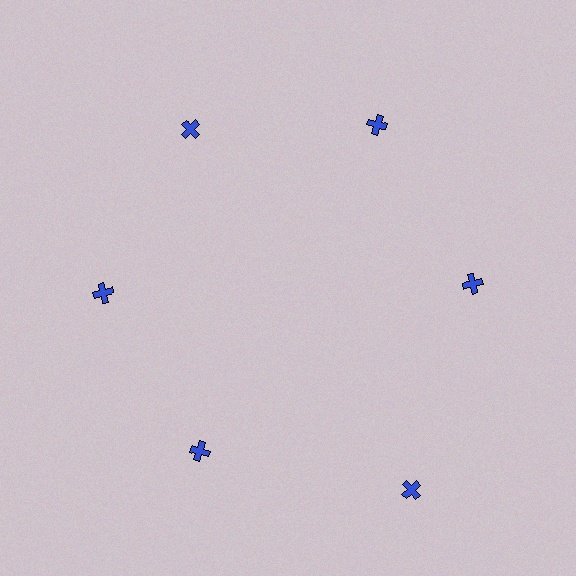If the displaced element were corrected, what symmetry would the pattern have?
It would have 6-fold rotational symmetry — the pattern would map onto itself every 60 degrees.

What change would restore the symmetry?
The symmetry would be restored by moving it inward, back onto the ring so that all 6 crosses sit at equal angles and equal distance from the center.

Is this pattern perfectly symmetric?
No. The 6 blue crosses are arranged in a ring, but one element near the 5 o'clock position is pushed outward from the center, breaking the 6-fold rotational symmetry.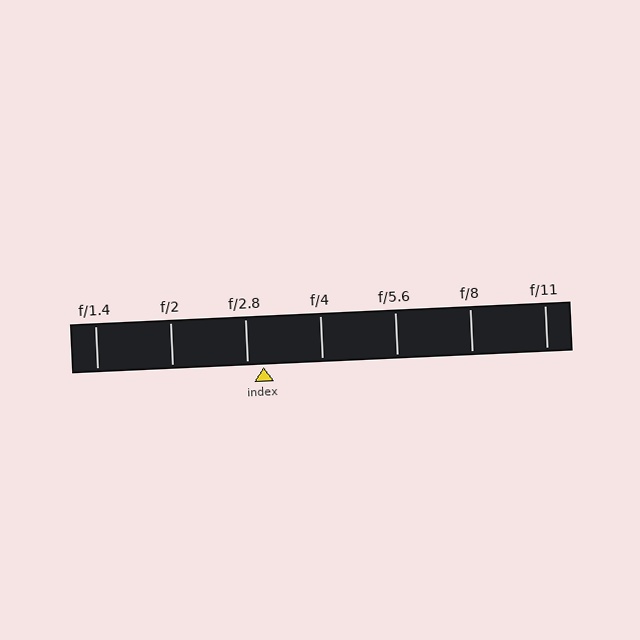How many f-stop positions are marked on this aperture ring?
There are 7 f-stop positions marked.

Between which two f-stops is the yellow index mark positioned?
The index mark is between f/2.8 and f/4.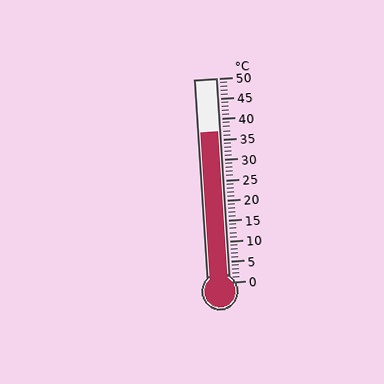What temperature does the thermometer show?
The thermometer shows approximately 37°C.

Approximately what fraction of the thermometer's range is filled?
The thermometer is filled to approximately 75% of its range.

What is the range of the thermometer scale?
The thermometer scale ranges from 0°C to 50°C.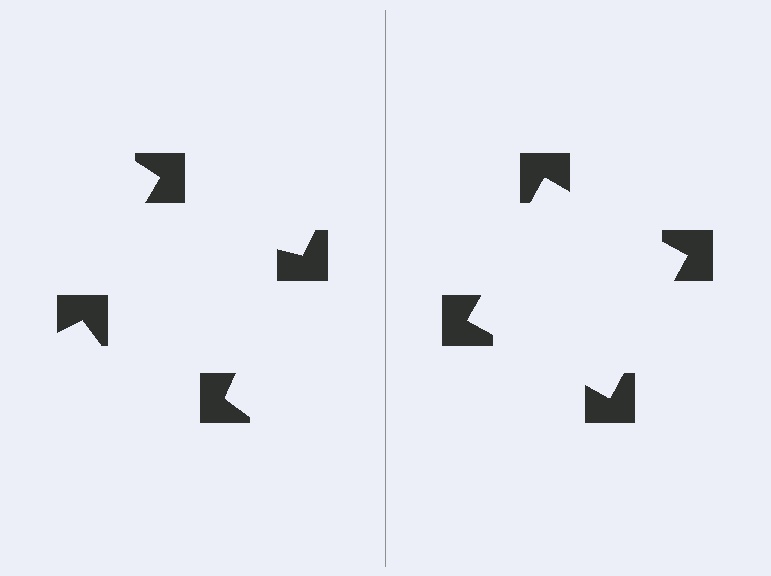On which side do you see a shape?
An illusory square appears on the right side. On the left side the wedge cuts are rotated, so no coherent shape forms.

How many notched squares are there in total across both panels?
8 — 4 on each side.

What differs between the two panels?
The notched squares are positioned identically on both sides; only the wedge orientations differ. On the right they align to a square; on the left they are misaligned.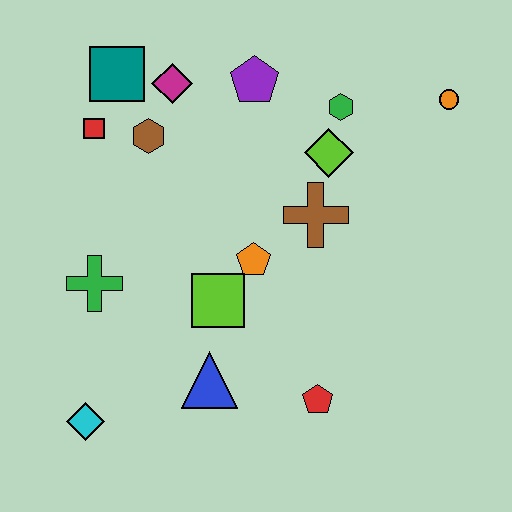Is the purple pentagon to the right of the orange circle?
No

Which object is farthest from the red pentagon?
The teal square is farthest from the red pentagon.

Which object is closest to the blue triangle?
The lime square is closest to the blue triangle.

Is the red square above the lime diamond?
Yes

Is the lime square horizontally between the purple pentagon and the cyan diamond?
Yes